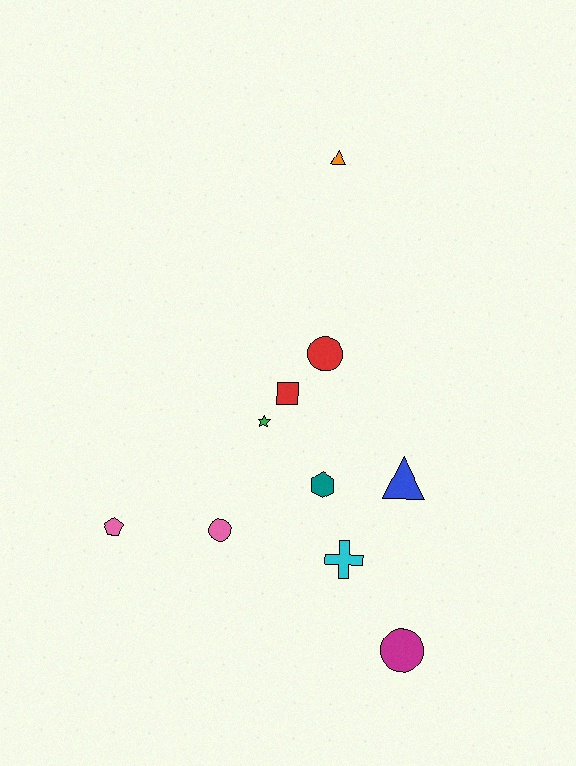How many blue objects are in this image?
There is 1 blue object.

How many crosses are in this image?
There is 1 cross.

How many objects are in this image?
There are 10 objects.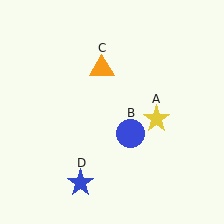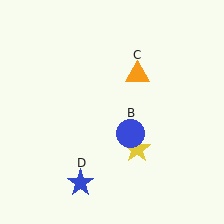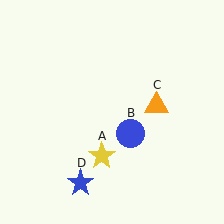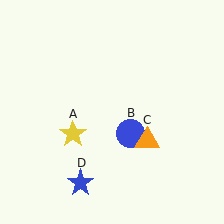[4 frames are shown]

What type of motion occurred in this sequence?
The yellow star (object A), orange triangle (object C) rotated clockwise around the center of the scene.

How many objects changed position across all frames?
2 objects changed position: yellow star (object A), orange triangle (object C).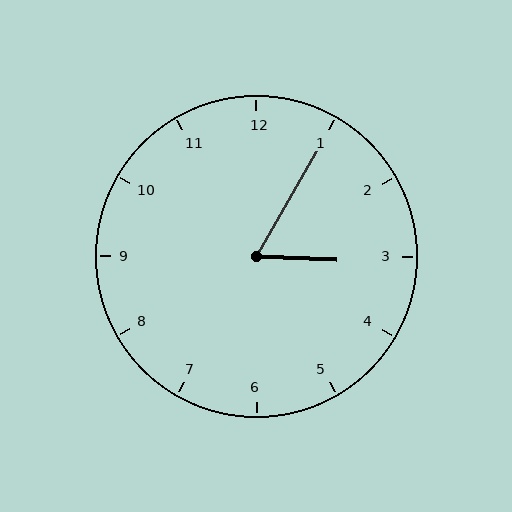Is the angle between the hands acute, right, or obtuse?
It is acute.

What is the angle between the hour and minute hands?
Approximately 62 degrees.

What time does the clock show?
3:05.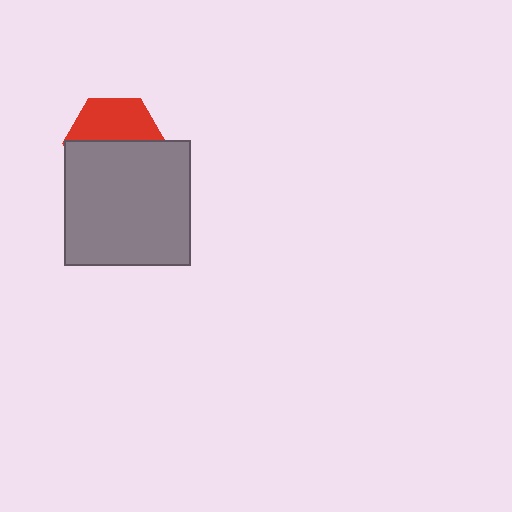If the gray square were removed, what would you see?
You would see the complete red hexagon.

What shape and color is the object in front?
The object in front is a gray square.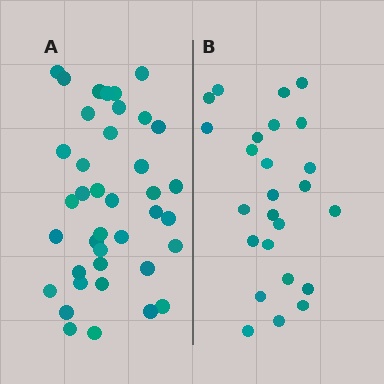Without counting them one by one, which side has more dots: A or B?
Region A (the left region) has more dots.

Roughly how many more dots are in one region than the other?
Region A has approximately 15 more dots than region B.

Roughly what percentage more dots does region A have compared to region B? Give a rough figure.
About 55% more.